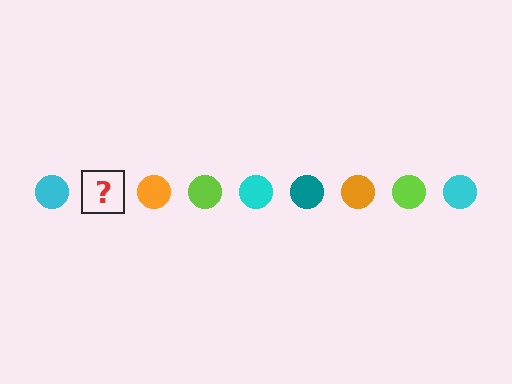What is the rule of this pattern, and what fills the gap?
The rule is that the pattern cycles through cyan, teal, orange, lime circles. The gap should be filled with a teal circle.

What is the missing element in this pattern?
The missing element is a teal circle.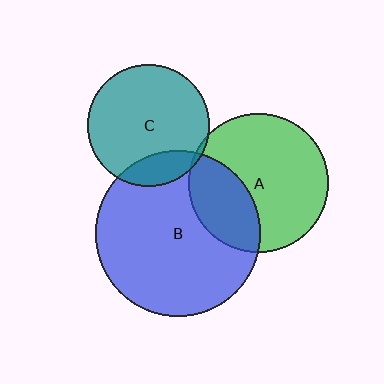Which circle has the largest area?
Circle B (blue).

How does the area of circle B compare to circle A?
Approximately 1.4 times.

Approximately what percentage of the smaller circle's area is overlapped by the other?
Approximately 5%.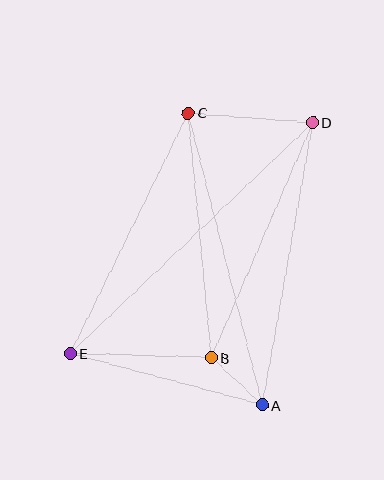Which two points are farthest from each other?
Points D and E are farthest from each other.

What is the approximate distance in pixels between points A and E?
The distance between A and E is approximately 199 pixels.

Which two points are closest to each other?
Points A and B are closest to each other.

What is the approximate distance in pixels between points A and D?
The distance between A and D is approximately 287 pixels.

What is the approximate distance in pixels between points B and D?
The distance between B and D is approximately 256 pixels.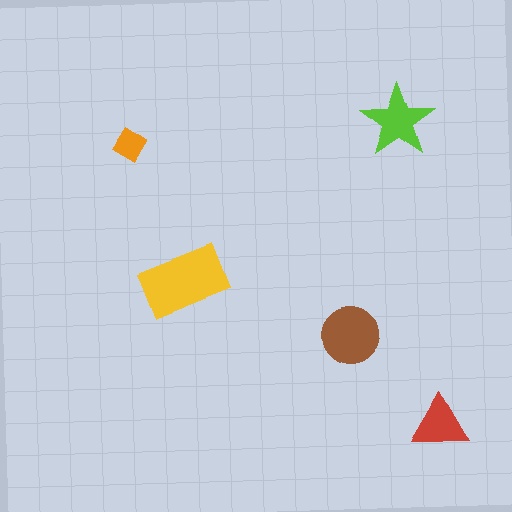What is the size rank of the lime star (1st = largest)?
3rd.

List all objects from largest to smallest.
The yellow rectangle, the brown circle, the lime star, the red triangle, the orange diamond.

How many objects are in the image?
There are 5 objects in the image.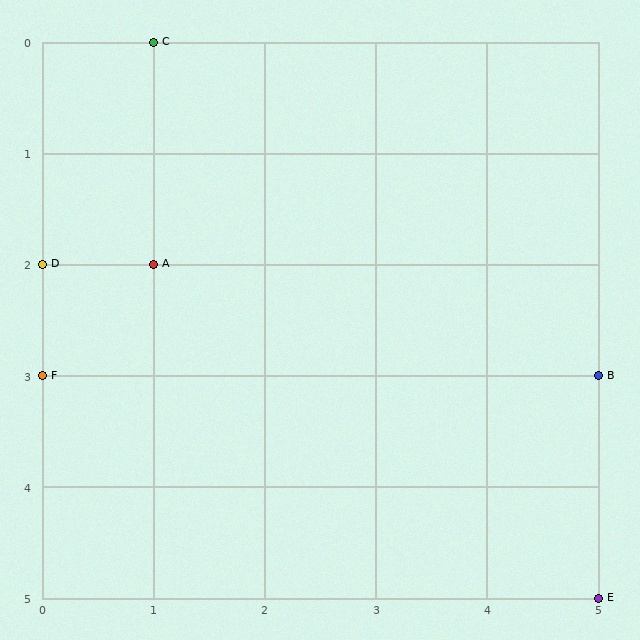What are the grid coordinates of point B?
Point B is at grid coordinates (5, 3).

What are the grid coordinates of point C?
Point C is at grid coordinates (1, 0).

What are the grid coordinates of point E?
Point E is at grid coordinates (5, 5).